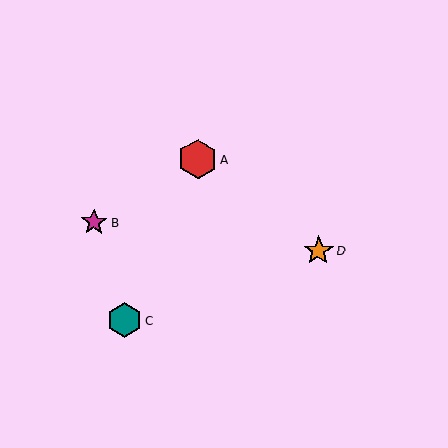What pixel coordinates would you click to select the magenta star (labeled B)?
Click at (94, 222) to select the magenta star B.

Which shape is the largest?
The red hexagon (labeled A) is the largest.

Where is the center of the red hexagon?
The center of the red hexagon is at (198, 159).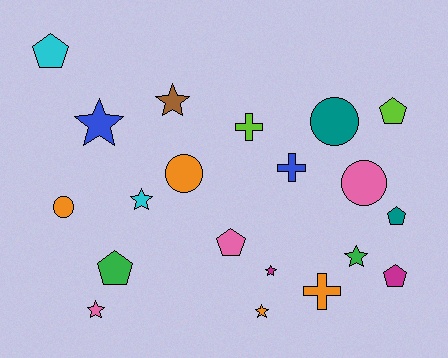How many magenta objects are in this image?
There are 2 magenta objects.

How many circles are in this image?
There are 4 circles.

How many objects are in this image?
There are 20 objects.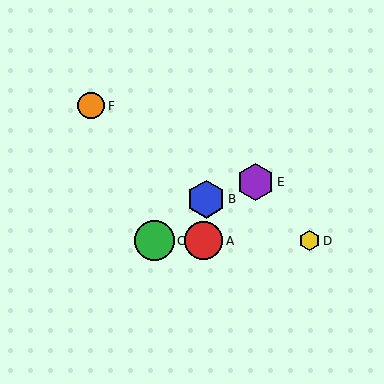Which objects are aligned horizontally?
Objects A, C, D are aligned horizontally.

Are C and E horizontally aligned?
No, C is at y≈241 and E is at y≈182.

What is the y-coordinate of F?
Object F is at y≈106.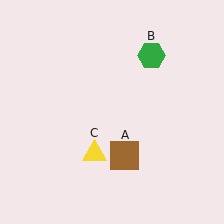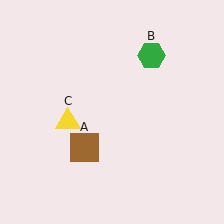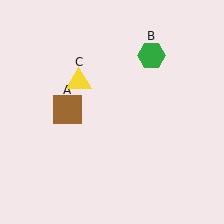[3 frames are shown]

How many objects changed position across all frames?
2 objects changed position: brown square (object A), yellow triangle (object C).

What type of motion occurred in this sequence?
The brown square (object A), yellow triangle (object C) rotated clockwise around the center of the scene.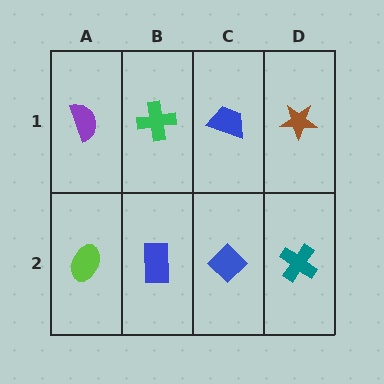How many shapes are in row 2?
4 shapes.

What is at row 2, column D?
A teal cross.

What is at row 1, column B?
A green cross.